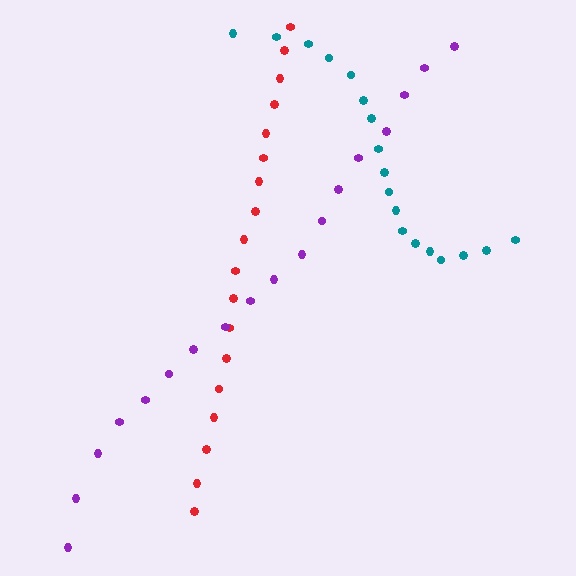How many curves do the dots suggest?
There are 3 distinct paths.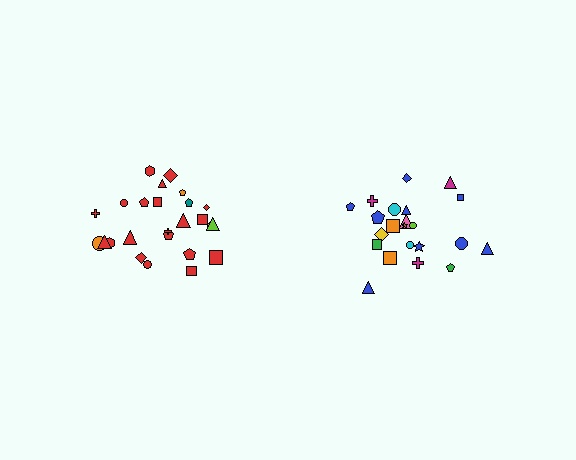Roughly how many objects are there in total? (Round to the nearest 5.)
Roughly 45 objects in total.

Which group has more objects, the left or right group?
The left group.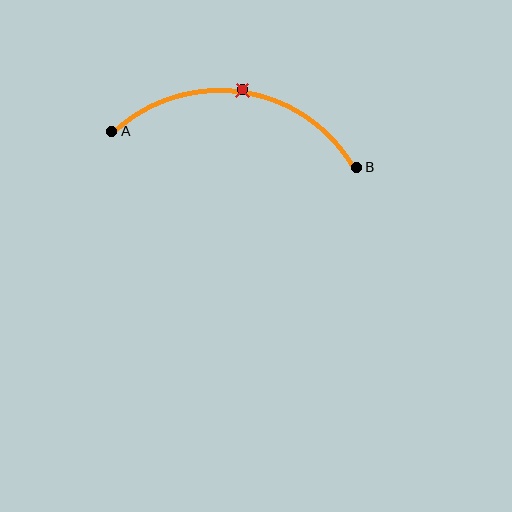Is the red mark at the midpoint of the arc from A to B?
Yes. The red mark lies on the arc at equal arc-length from both A and B — it is the arc midpoint.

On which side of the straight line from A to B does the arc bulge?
The arc bulges above the straight line connecting A and B.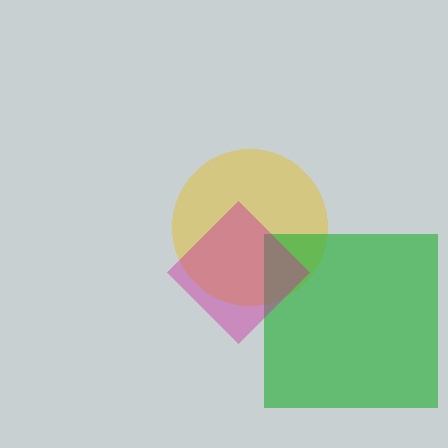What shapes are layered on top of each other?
The layered shapes are: a yellow circle, a green square, a magenta diamond.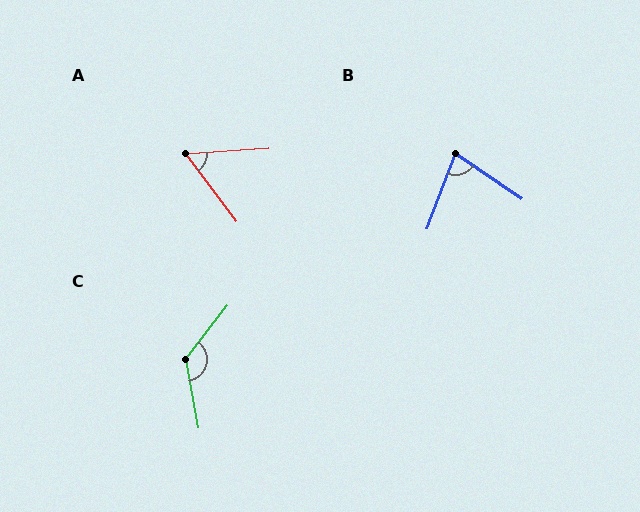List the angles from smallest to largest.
A (57°), B (76°), C (132°).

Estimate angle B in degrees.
Approximately 76 degrees.